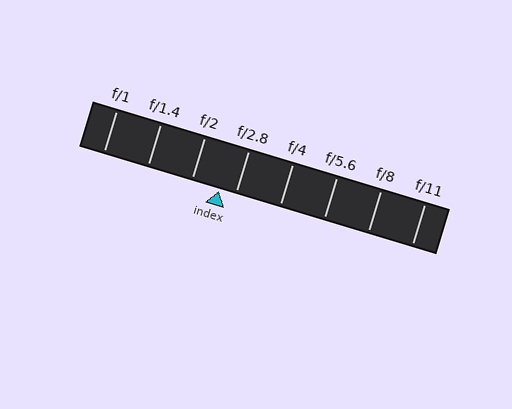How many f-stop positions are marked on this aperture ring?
There are 8 f-stop positions marked.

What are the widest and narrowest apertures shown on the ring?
The widest aperture shown is f/1 and the narrowest is f/11.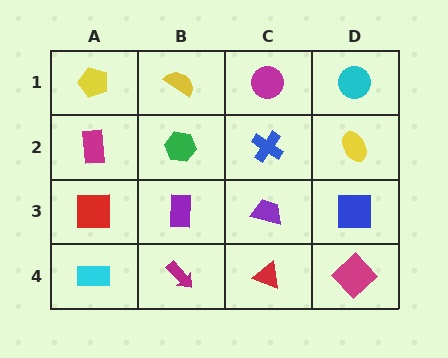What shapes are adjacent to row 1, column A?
A magenta rectangle (row 2, column A), a yellow semicircle (row 1, column B).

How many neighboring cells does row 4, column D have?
2.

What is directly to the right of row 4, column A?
A magenta arrow.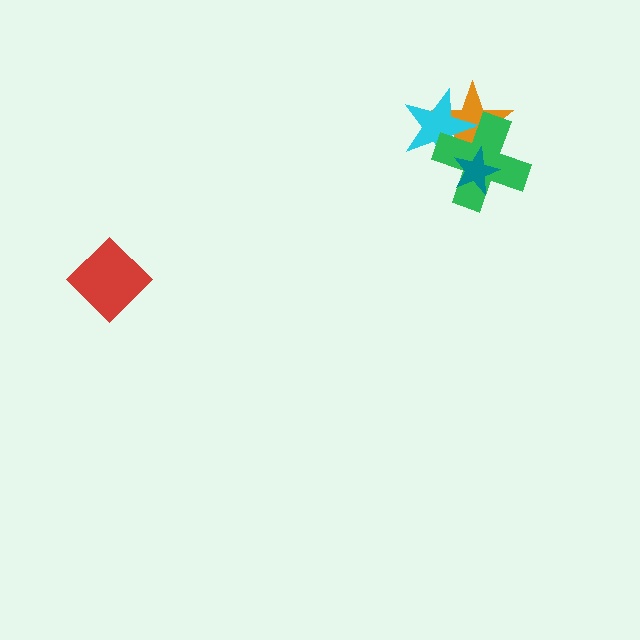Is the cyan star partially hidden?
Yes, it is partially covered by another shape.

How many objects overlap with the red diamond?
0 objects overlap with the red diamond.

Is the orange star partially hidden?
Yes, it is partially covered by another shape.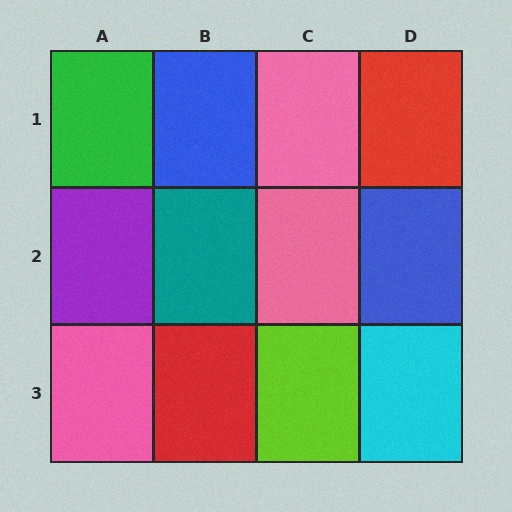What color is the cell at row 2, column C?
Pink.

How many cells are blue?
2 cells are blue.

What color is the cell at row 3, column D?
Cyan.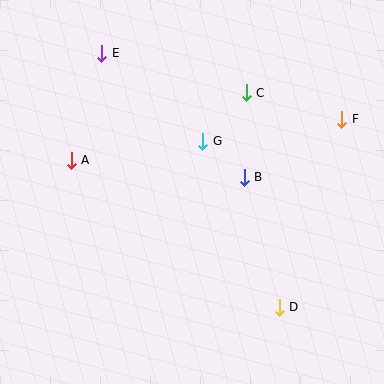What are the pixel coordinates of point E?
Point E is at (102, 53).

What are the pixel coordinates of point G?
Point G is at (203, 141).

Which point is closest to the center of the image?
Point G at (203, 141) is closest to the center.